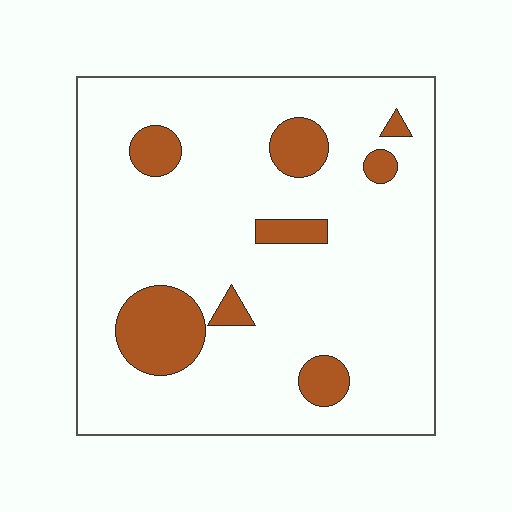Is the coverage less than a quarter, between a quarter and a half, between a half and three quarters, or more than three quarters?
Less than a quarter.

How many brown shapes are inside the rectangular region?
8.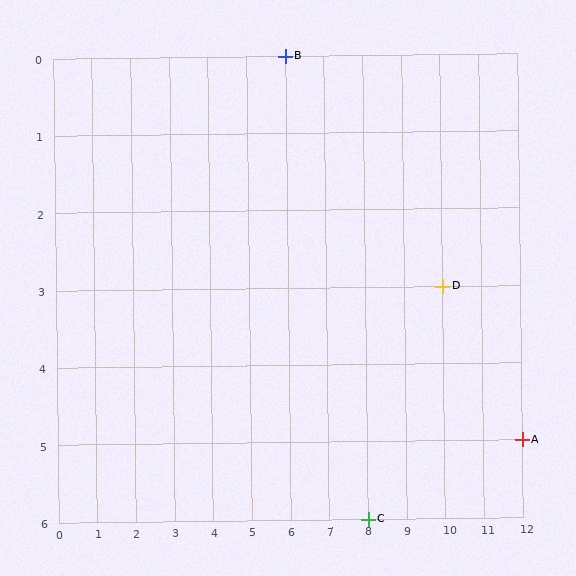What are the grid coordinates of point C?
Point C is at grid coordinates (8, 6).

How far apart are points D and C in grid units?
Points D and C are 2 columns and 3 rows apart (about 3.6 grid units diagonally).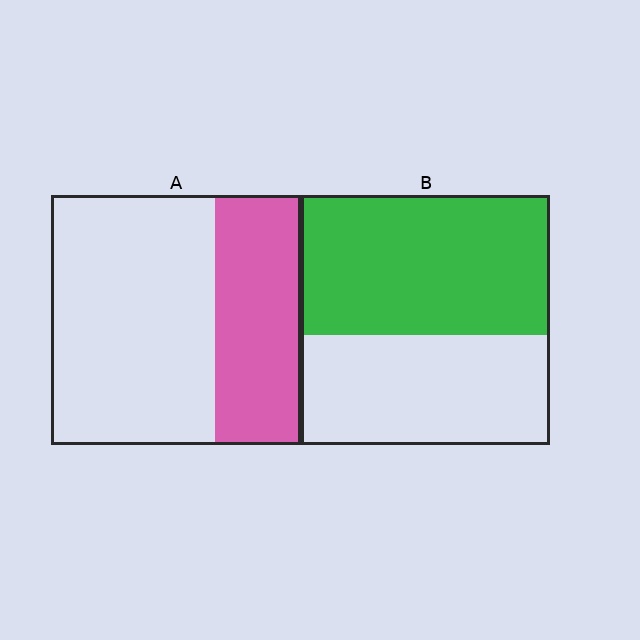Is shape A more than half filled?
No.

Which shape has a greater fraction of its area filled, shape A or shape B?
Shape B.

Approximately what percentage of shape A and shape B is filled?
A is approximately 35% and B is approximately 55%.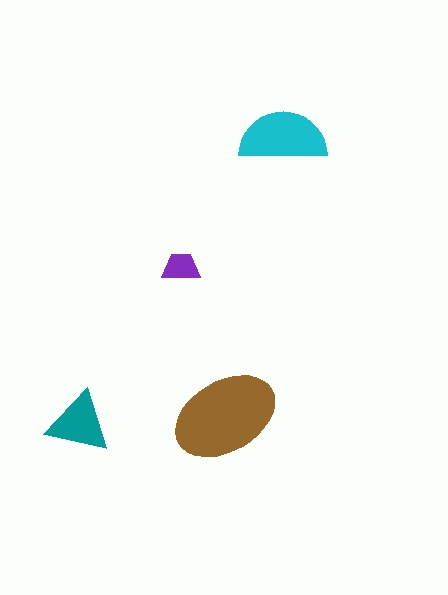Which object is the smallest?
The purple trapezoid.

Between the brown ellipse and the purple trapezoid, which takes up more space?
The brown ellipse.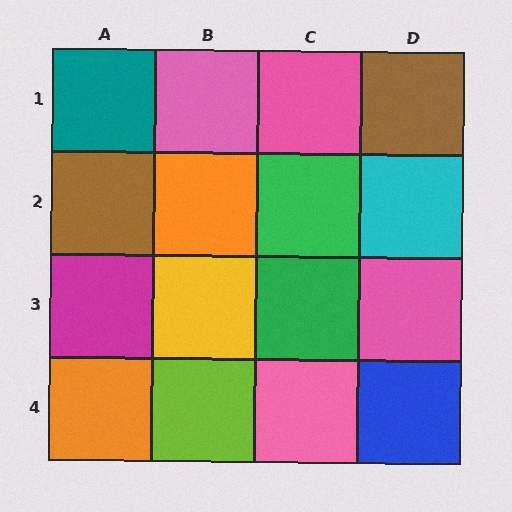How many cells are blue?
1 cell is blue.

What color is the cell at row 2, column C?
Green.